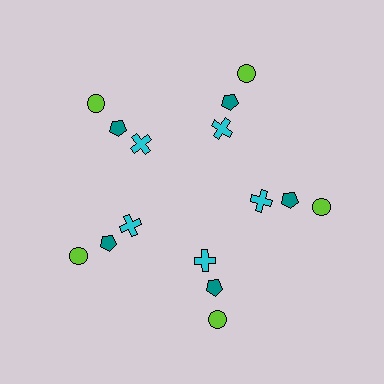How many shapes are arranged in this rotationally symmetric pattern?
There are 15 shapes, arranged in 5 groups of 3.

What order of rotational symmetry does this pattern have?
This pattern has 5-fold rotational symmetry.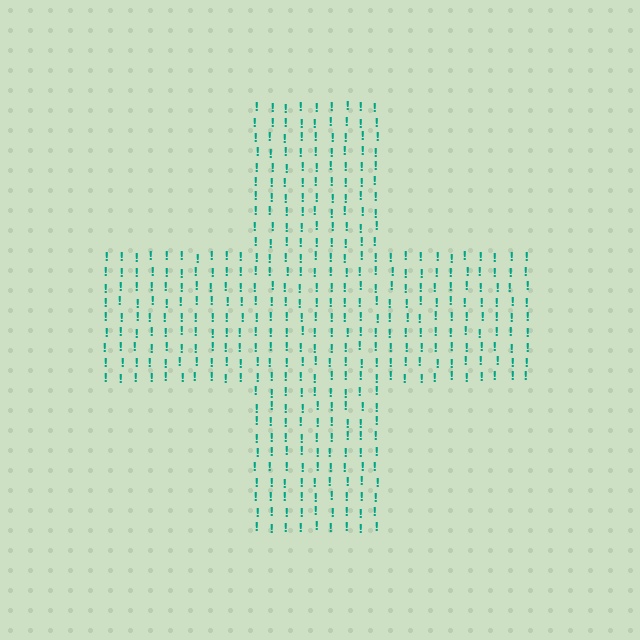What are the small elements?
The small elements are exclamation marks.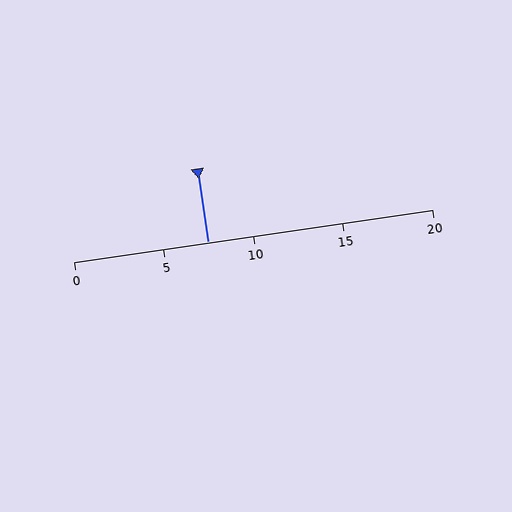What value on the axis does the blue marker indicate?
The marker indicates approximately 7.5.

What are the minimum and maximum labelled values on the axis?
The axis runs from 0 to 20.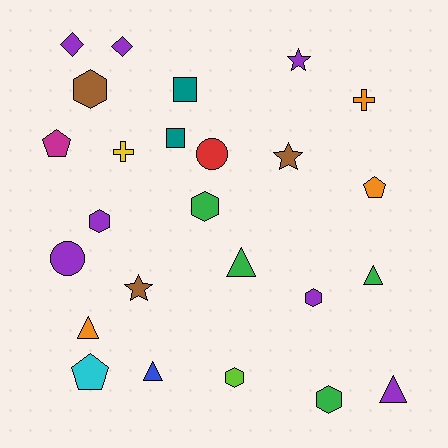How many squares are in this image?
There are 2 squares.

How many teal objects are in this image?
There are 2 teal objects.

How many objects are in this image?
There are 25 objects.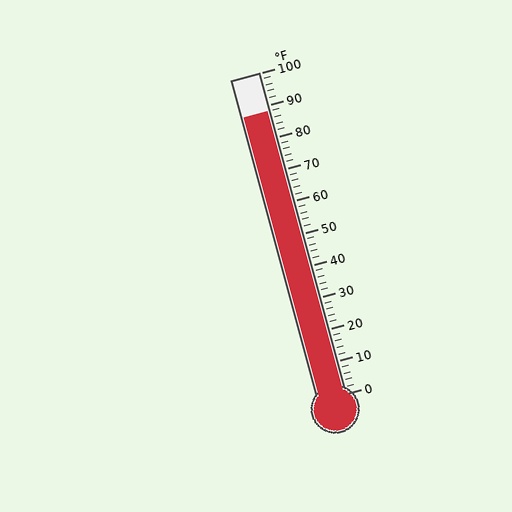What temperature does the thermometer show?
The thermometer shows approximately 88°F.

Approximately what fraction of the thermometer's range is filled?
The thermometer is filled to approximately 90% of its range.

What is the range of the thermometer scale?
The thermometer scale ranges from 0°F to 100°F.